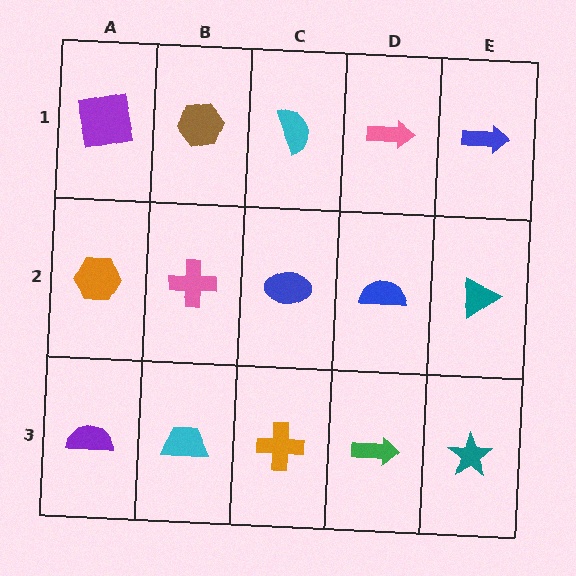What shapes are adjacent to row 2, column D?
A pink arrow (row 1, column D), a green arrow (row 3, column D), a blue ellipse (row 2, column C), a teal triangle (row 2, column E).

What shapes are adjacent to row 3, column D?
A blue semicircle (row 2, column D), an orange cross (row 3, column C), a teal star (row 3, column E).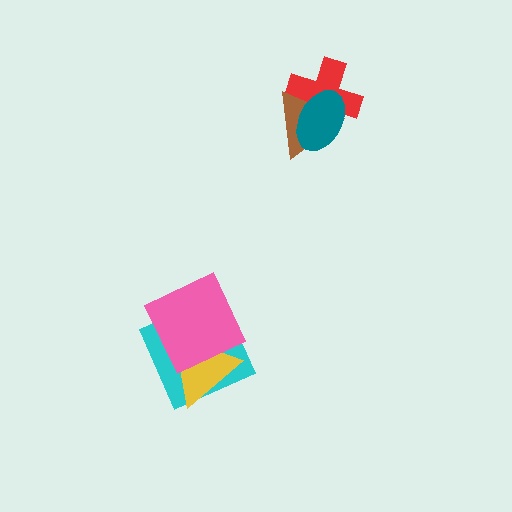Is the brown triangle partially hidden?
Yes, it is partially covered by another shape.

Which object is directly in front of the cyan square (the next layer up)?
The yellow triangle is directly in front of the cyan square.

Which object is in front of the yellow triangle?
The pink square is in front of the yellow triangle.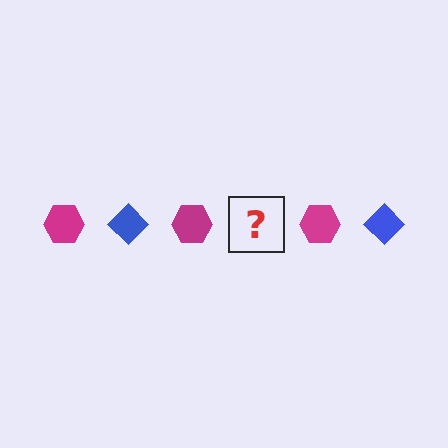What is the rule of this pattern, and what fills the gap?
The rule is that the pattern alternates between magenta hexagon and blue diamond. The gap should be filled with a blue diamond.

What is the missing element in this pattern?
The missing element is a blue diamond.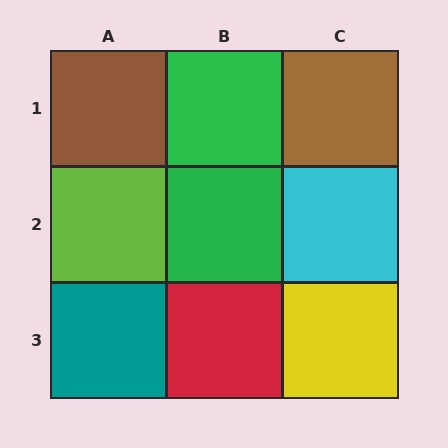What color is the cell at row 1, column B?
Green.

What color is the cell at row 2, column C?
Cyan.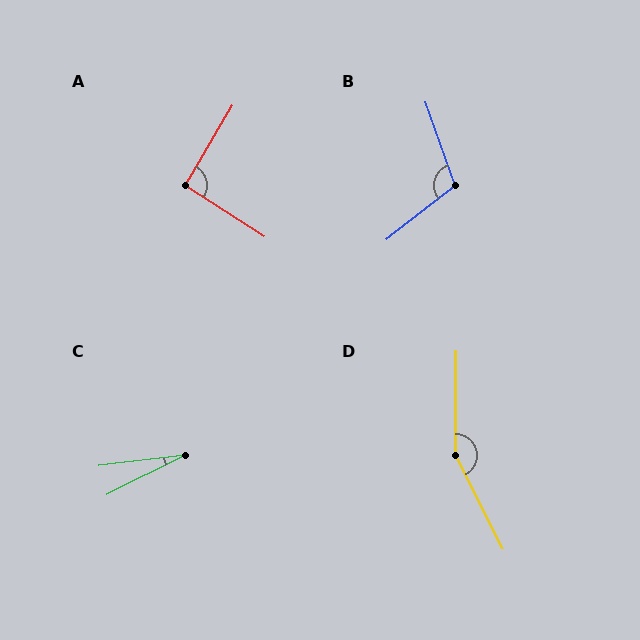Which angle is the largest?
D, at approximately 153 degrees.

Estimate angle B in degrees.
Approximately 108 degrees.